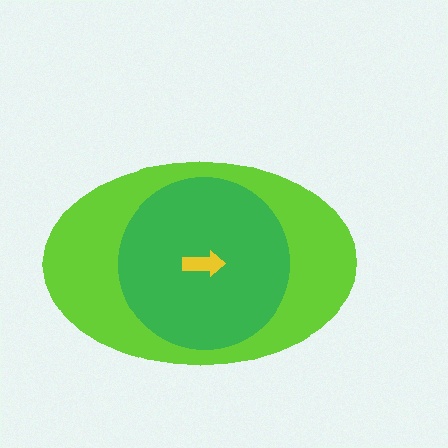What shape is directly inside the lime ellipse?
The green circle.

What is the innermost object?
The yellow arrow.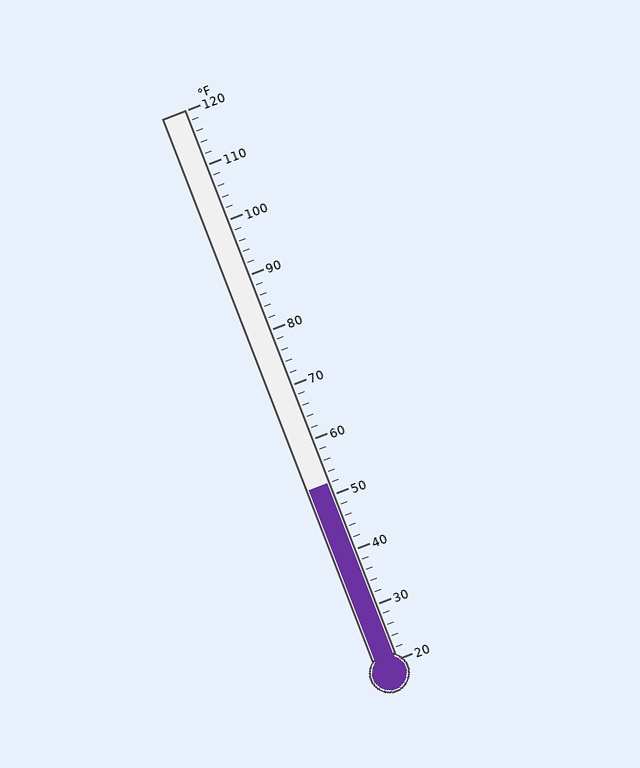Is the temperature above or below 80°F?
The temperature is below 80°F.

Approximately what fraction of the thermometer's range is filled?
The thermometer is filled to approximately 30% of its range.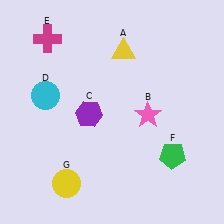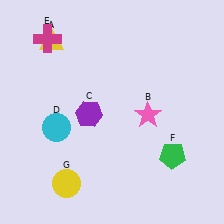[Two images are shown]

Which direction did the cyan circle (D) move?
The cyan circle (D) moved down.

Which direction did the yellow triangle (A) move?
The yellow triangle (A) moved left.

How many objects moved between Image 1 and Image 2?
2 objects moved between the two images.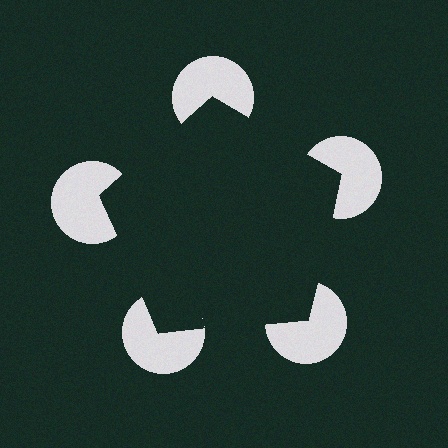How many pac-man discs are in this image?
There are 5 — one at each vertex of the illusory pentagon.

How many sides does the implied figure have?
5 sides.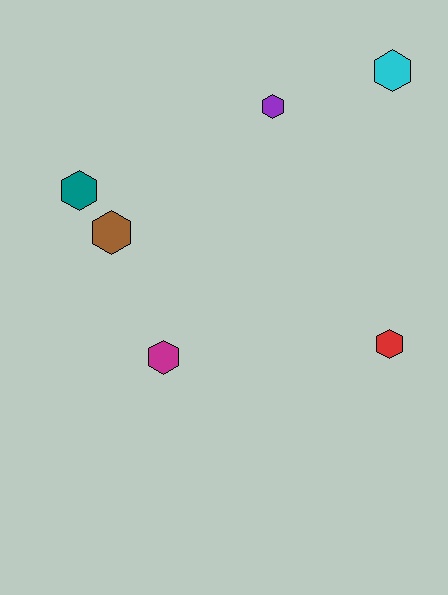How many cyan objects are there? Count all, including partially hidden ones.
There is 1 cyan object.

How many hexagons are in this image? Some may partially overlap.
There are 6 hexagons.